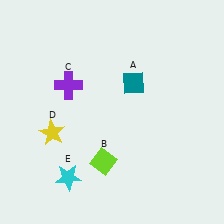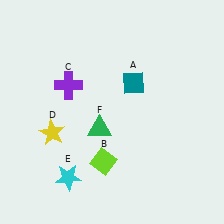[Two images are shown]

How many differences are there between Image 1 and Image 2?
There is 1 difference between the two images.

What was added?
A green triangle (F) was added in Image 2.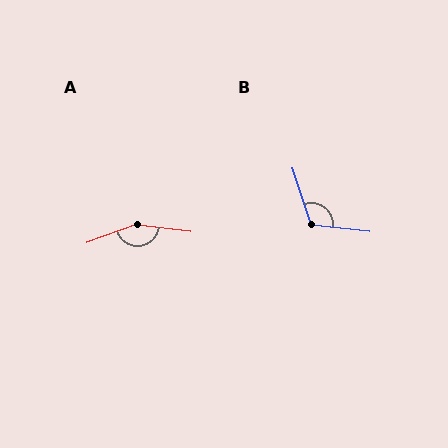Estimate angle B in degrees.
Approximately 114 degrees.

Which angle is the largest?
A, at approximately 152 degrees.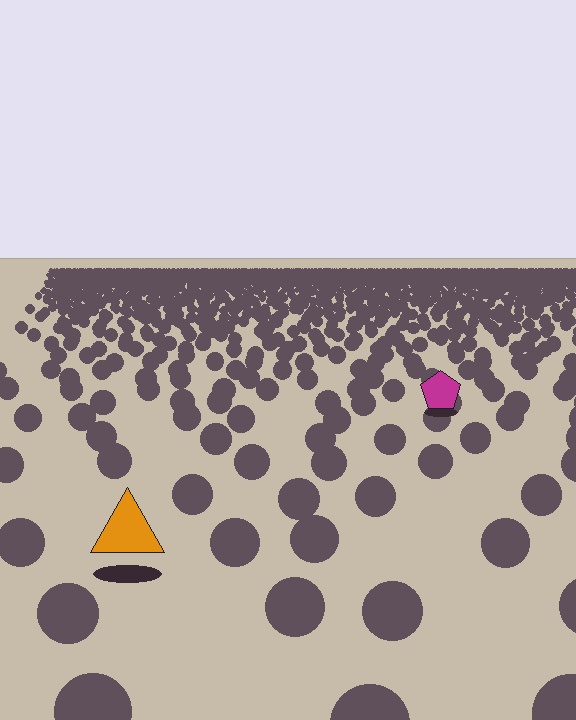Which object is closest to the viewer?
The orange triangle is closest. The texture marks near it are larger and more spread out.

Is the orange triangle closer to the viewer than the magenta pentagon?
Yes. The orange triangle is closer — you can tell from the texture gradient: the ground texture is coarser near it.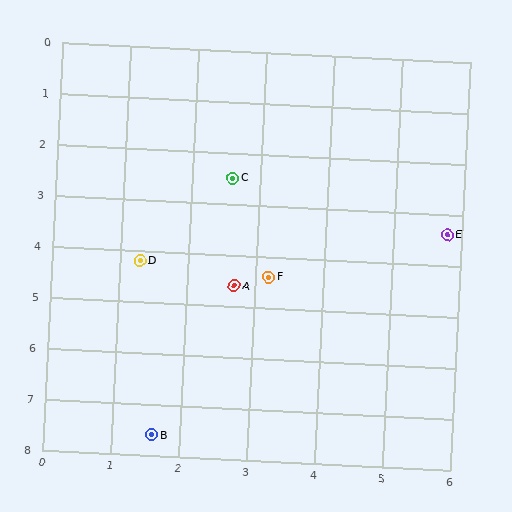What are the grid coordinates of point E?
Point E is at approximately (5.8, 3.4).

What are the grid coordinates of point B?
Point B is at approximately (1.6, 7.6).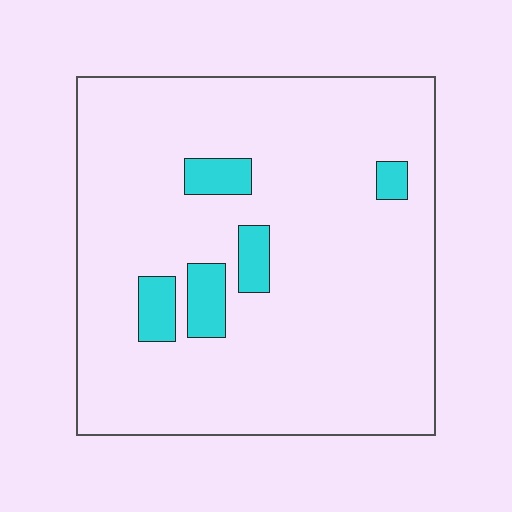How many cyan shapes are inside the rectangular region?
5.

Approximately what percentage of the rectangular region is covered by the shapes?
Approximately 10%.